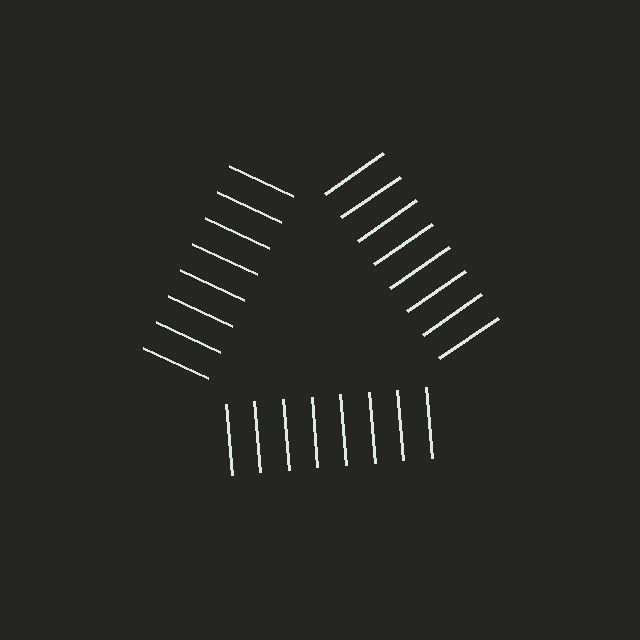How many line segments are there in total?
24 — 8 along each of the 3 edges.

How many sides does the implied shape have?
3 sides — the line-ends trace a triangle.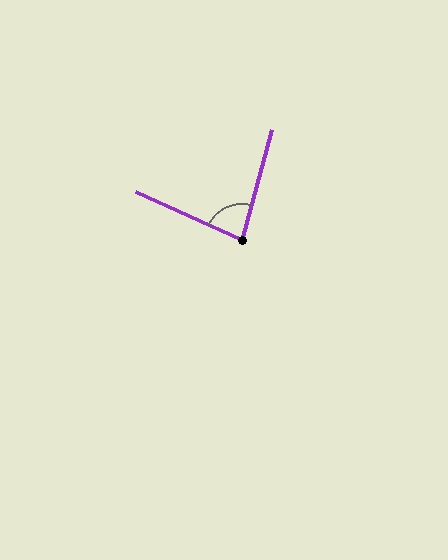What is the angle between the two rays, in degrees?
Approximately 80 degrees.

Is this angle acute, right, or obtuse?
It is acute.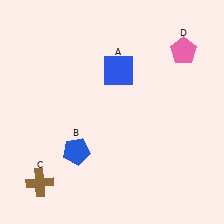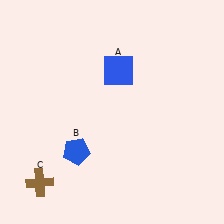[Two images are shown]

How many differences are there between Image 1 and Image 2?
There is 1 difference between the two images.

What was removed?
The pink pentagon (D) was removed in Image 2.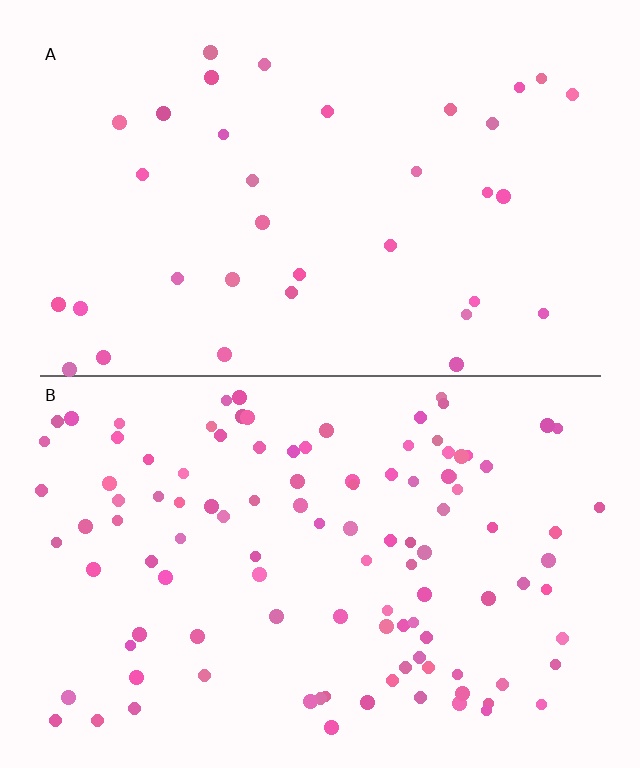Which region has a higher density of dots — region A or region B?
B (the bottom).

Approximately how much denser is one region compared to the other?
Approximately 3.1× — region B over region A.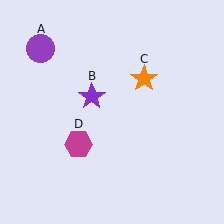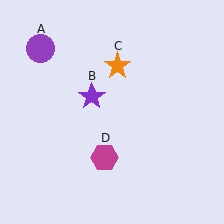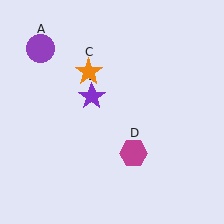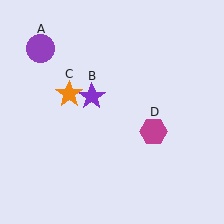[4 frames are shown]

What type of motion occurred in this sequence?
The orange star (object C), magenta hexagon (object D) rotated counterclockwise around the center of the scene.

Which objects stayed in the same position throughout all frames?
Purple circle (object A) and purple star (object B) remained stationary.